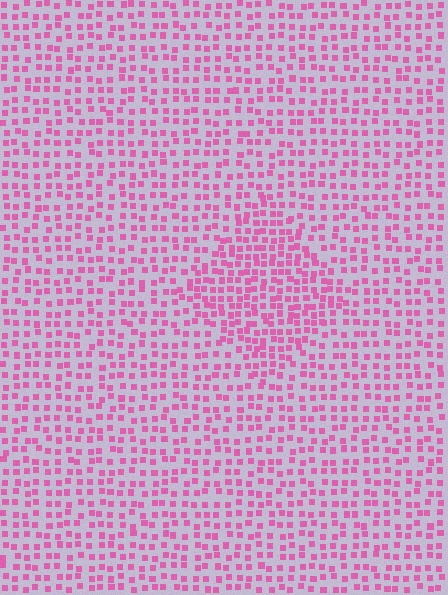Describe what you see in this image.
The image contains small pink elements arranged at two different densities. A diamond-shaped region is visible where the elements are more densely packed than the surrounding area.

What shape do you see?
I see a diamond.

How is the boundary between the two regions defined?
The boundary is defined by a change in element density (approximately 1.6x ratio). All elements are the same color, size, and shape.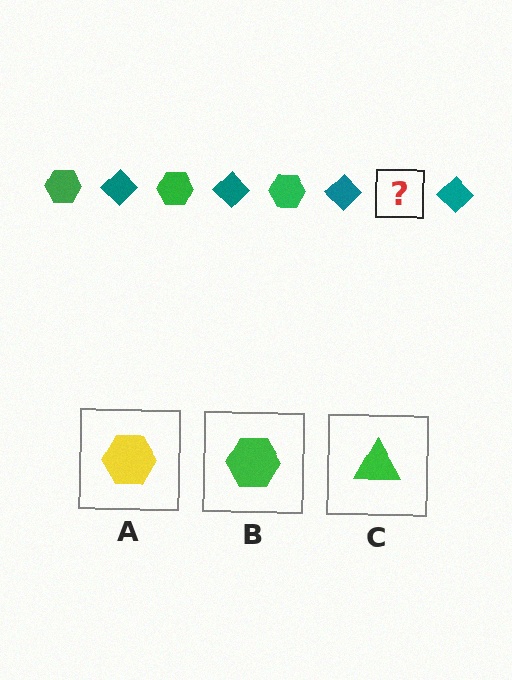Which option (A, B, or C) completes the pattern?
B.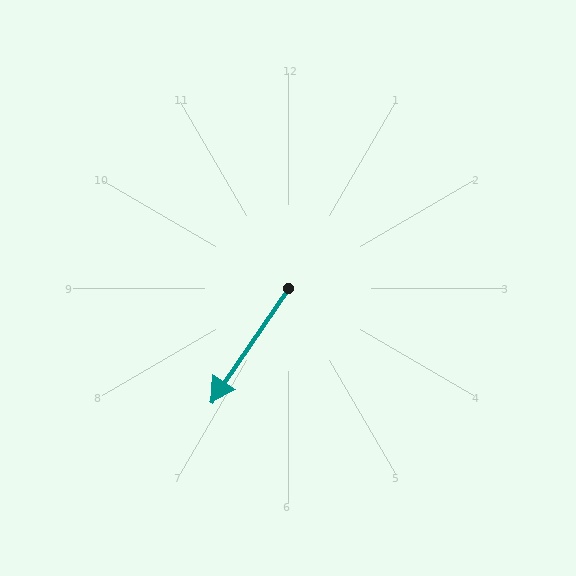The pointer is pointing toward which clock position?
Roughly 7 o'clock.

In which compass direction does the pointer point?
Southwest.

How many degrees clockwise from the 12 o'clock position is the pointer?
Approximately 214 degrees.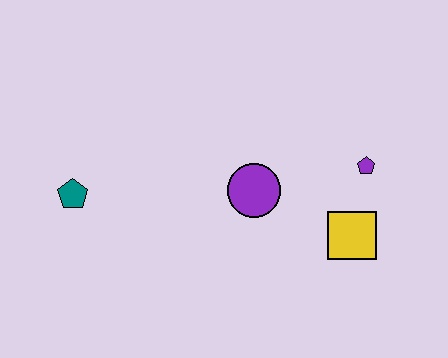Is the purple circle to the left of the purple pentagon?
Yes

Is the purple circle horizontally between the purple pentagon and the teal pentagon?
Yes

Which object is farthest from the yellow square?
The teal pentagon is farthest from the yellow square.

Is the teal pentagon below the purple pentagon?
Yes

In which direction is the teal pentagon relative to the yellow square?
The teal pentagon is to the left of the yellow square.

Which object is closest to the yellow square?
The purple pentagon is closest to the yellow square.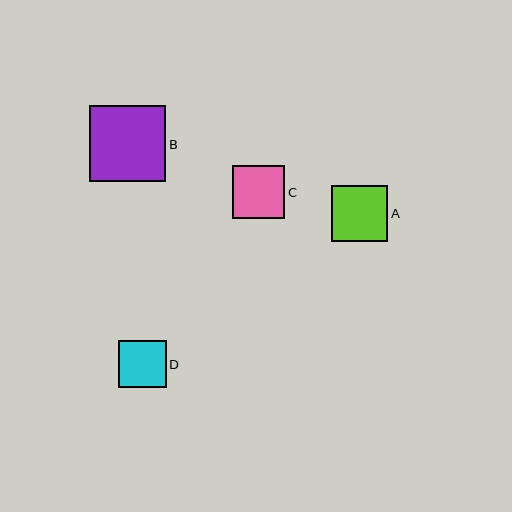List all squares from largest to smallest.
From largest to smallest: B, A, C, D.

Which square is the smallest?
Square D is the smallest with a size of approximately 47 pixels.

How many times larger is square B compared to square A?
Square B is approximately 1.4 times the size of square A.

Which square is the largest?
Square B is the largest with a size of approximately 76 pixels.